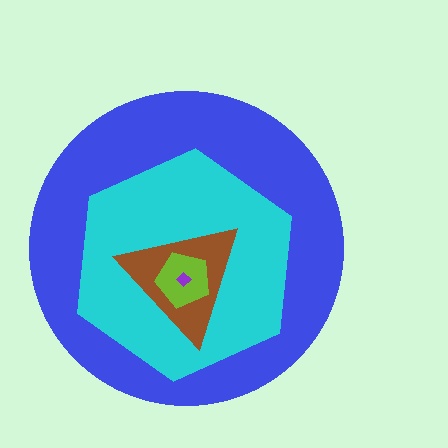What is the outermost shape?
The blue circle.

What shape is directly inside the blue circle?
The cyan hexagon.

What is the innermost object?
The purple diamond.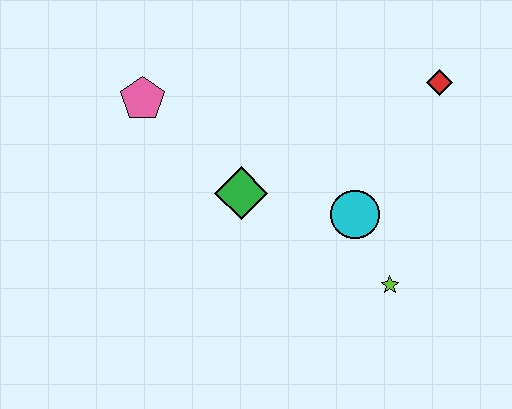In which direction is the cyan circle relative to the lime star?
The cyan circle is above the lime star.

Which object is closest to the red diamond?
The cyan circle is closest to the red diamond.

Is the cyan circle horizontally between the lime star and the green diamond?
Yes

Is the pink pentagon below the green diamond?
No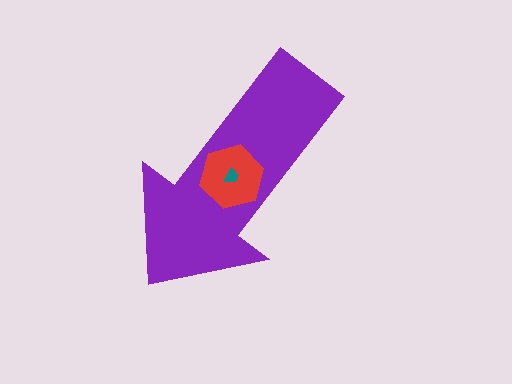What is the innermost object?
The teal trapezoid.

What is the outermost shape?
The purple arrow.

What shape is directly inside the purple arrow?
The red hexagon.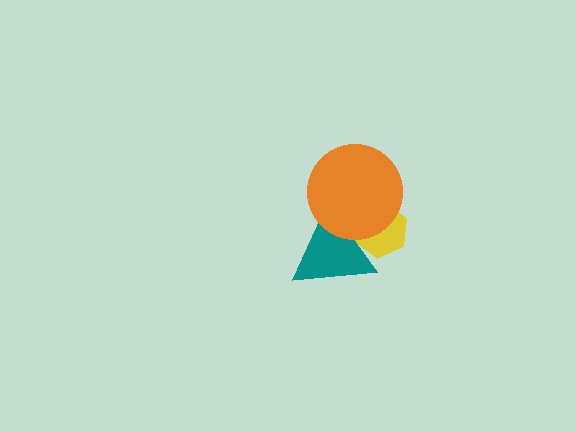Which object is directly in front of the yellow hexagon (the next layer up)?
The teal triangle is directly in front of the yellow hexagon.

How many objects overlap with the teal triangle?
2 objects overlap with the teal triangle.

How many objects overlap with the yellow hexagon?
2 objects overlap with the yellow hexagon.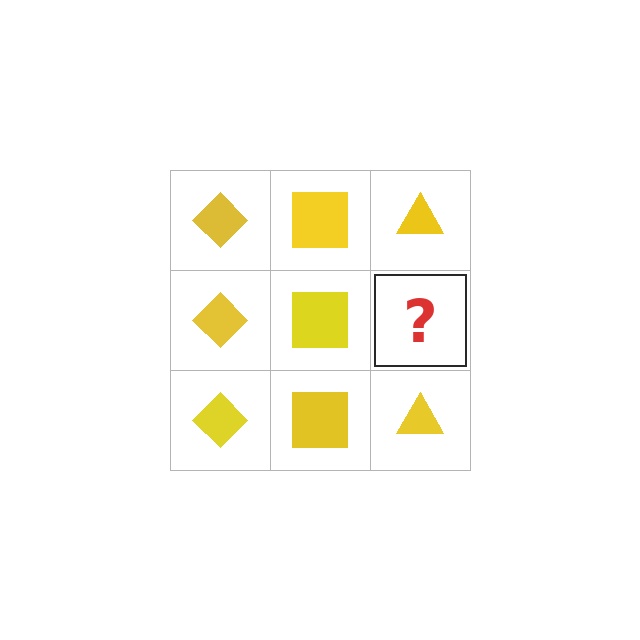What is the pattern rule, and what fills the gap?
The rule is that each column has a consistent shape. The gap should be filled with a yellow triangle.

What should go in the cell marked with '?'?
The missing cell should contain a yellow triangle.